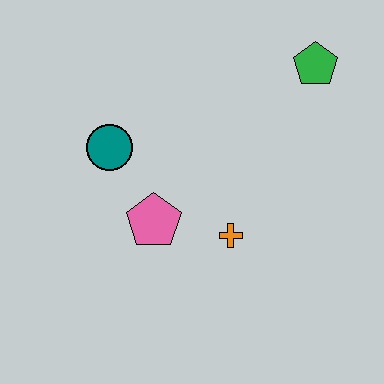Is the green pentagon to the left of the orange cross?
No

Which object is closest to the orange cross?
The pink pentagon is closest to the orange cross.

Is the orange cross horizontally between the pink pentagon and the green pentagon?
Yes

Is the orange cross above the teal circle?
No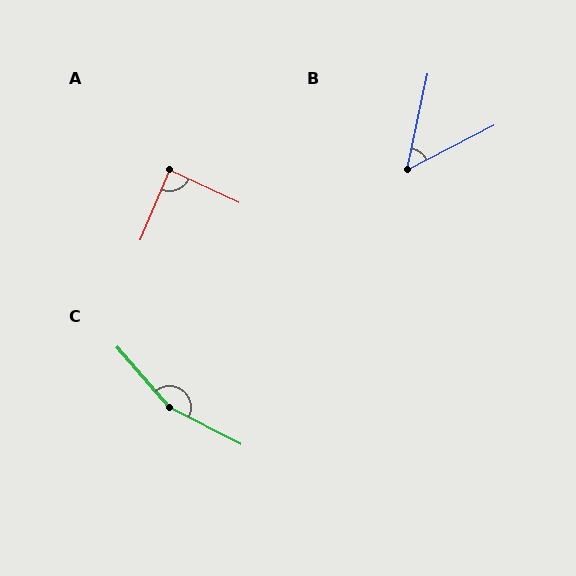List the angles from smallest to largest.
B (51°), A (88°), C (158°).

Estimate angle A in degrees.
Approximately 88 degrees.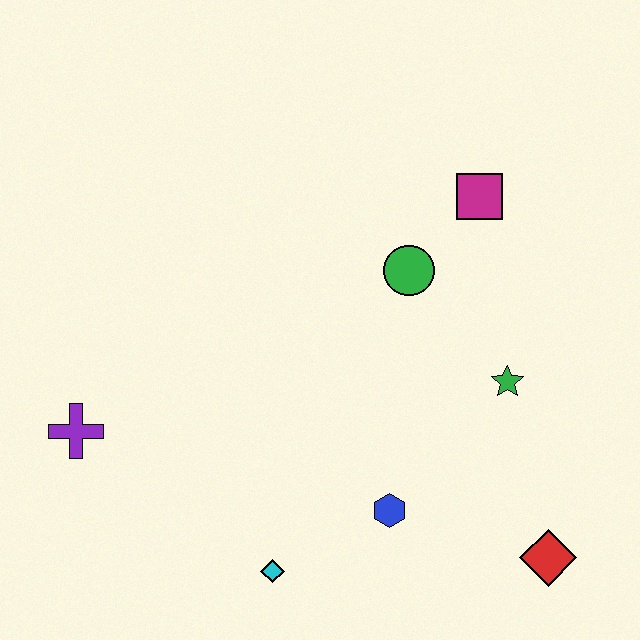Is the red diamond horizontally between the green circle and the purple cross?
No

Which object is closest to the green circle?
The magenta square is closest to the green circle.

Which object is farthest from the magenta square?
The purple cross is farthest from the magenta square.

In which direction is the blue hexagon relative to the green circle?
The blue hexagon is below the green circle.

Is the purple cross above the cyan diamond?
Yes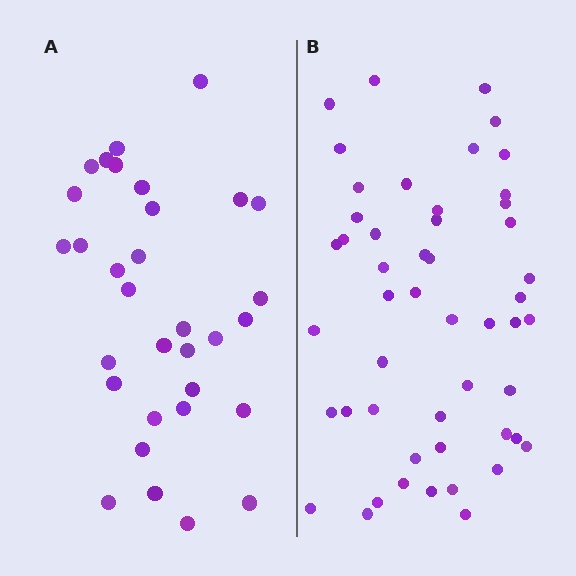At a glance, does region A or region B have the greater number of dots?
Region B (the right region) has more dots.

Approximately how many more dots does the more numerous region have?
Region B has approximately 20 more dots than region A.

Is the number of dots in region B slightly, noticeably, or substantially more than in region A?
Region B has substantially more. The ratio is roughly 1.6 to 1.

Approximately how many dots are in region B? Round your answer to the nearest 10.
About 50 dots.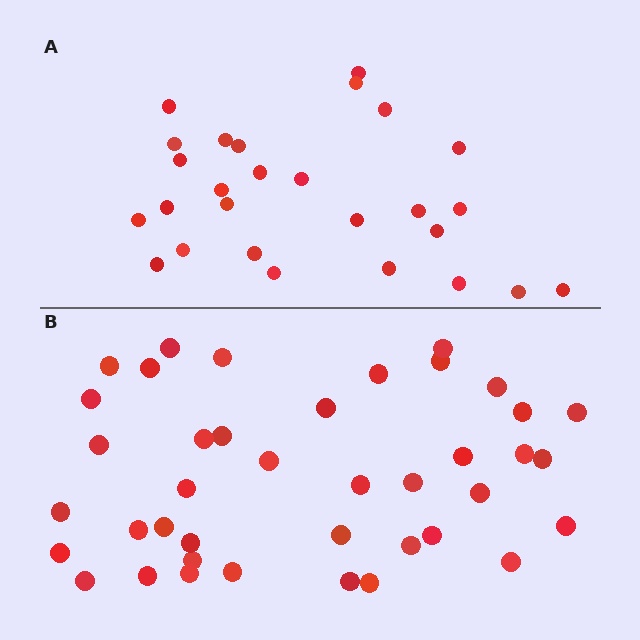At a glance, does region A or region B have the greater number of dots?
Region B (the bottom region) has more dots.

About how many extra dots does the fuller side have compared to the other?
Region B has approximately 15 more dots than region A.